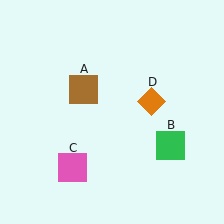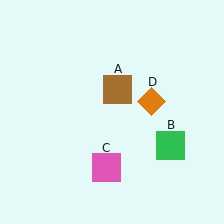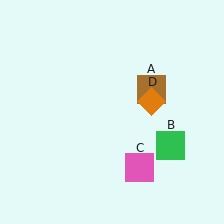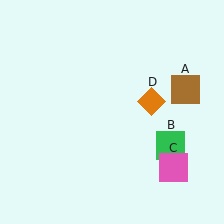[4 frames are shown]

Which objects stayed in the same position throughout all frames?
Green square (object B) and orange diamond (object D) remained stationary.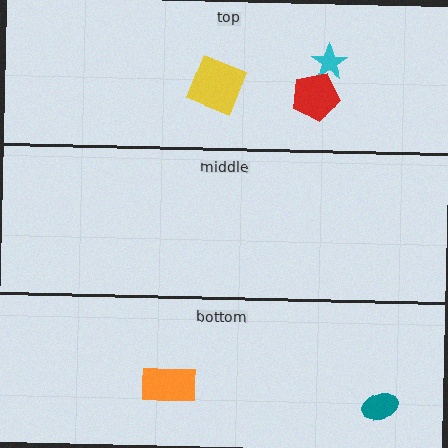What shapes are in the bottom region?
The orange rectangle, the teal ellipse.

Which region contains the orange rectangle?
The bottom region.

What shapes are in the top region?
The yellow square, the cyan star, the red pentagon.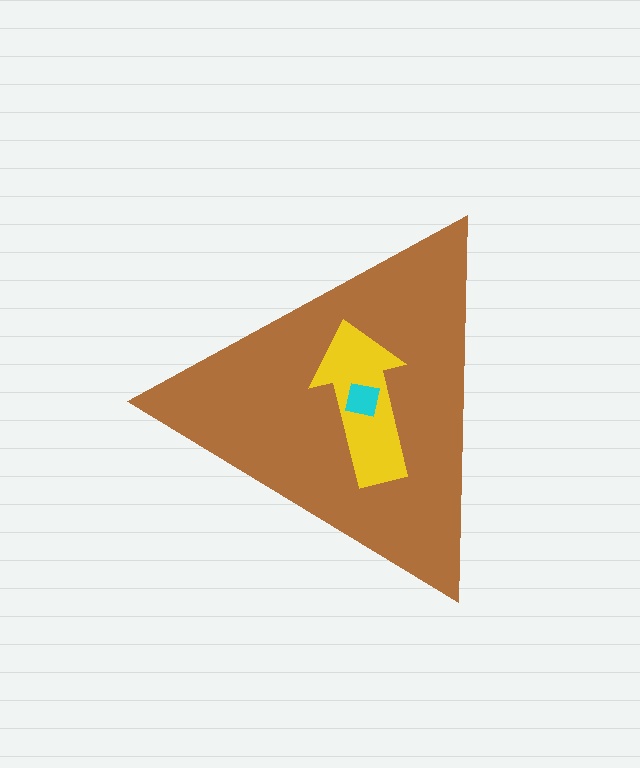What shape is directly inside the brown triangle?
The yellow arrow.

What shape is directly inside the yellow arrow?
The cyan square.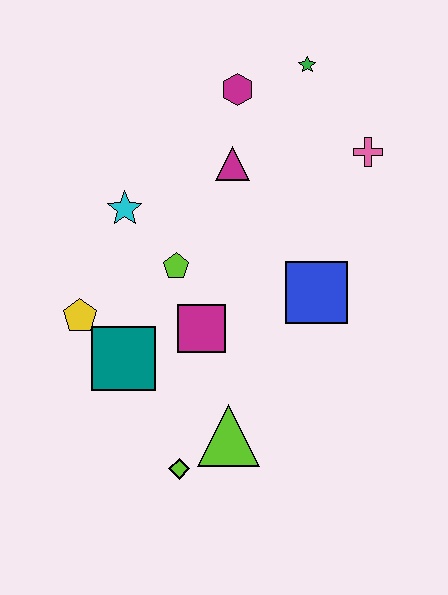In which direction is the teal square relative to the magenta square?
The teal square is to the left of the magenta square.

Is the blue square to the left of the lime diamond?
No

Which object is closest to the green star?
The magenta hexagon is closest to the green star.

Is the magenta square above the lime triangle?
Yes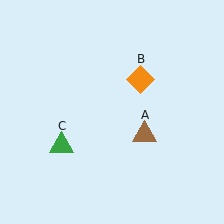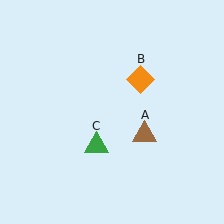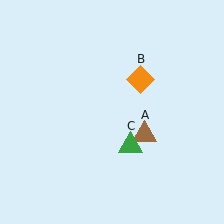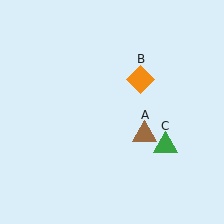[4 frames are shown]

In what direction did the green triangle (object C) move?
The green triangle (object C) moved right.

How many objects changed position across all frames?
1 object changed position: green triangle (object C).